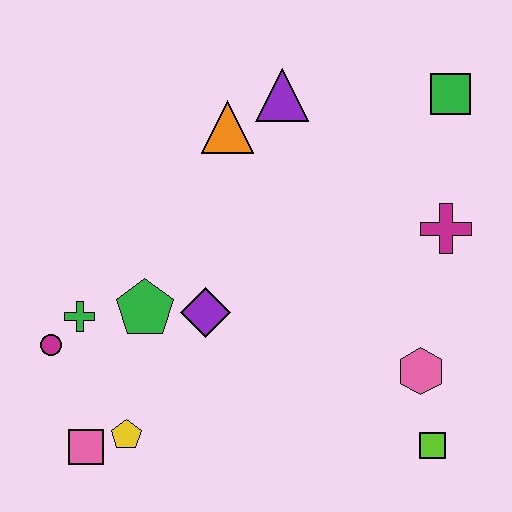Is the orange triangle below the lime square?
No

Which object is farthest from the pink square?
The green square is farthest from the pink square.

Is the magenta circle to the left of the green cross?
Yes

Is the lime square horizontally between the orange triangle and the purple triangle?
No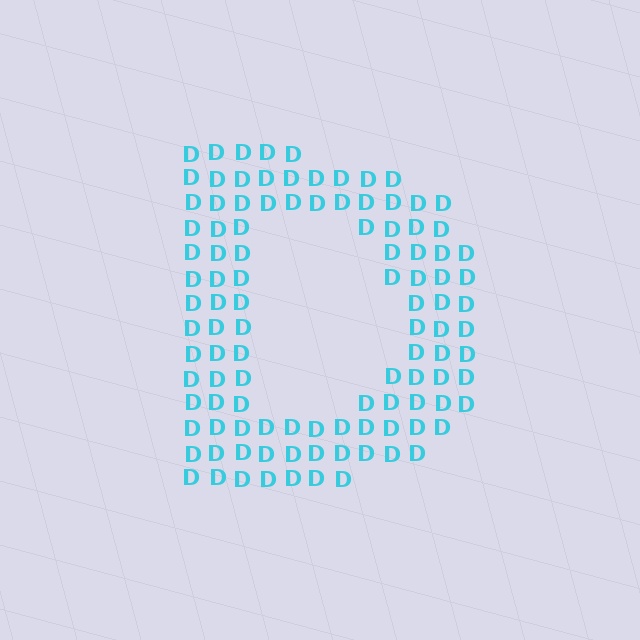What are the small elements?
The small elements are letter D's.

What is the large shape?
The large shape is the letter D.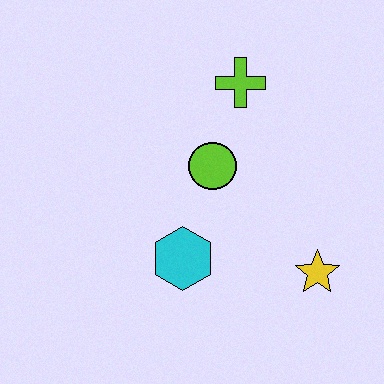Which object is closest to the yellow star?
The cyan hexagon is closest to the yellow star.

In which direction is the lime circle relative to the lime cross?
The lime circle is below the lime cross.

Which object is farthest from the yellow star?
The lime cross is farthest from the yellow star.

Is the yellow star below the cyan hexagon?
Yes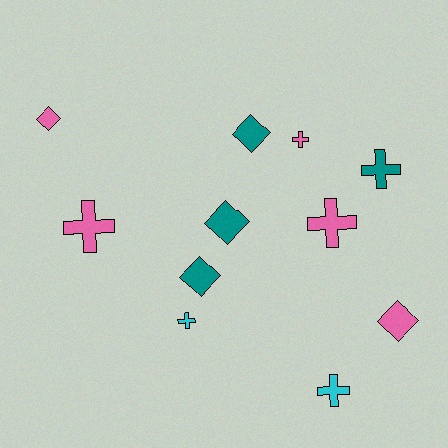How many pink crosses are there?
There are 3 pink crosses.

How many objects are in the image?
There are 11 objects.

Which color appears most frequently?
Pink, with 5 objects.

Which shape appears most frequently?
Cross, with 6 objects.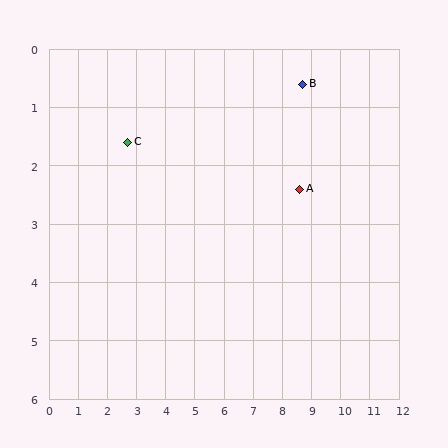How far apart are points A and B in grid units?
Points A and B are about 1.8 grid units apart.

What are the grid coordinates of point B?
Point B is at approximately (8.7, 0.6).